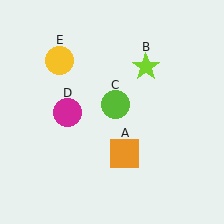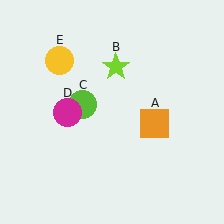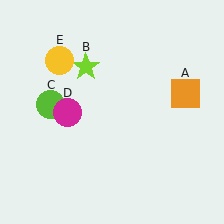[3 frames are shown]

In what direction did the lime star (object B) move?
The lime star (object B) moved left.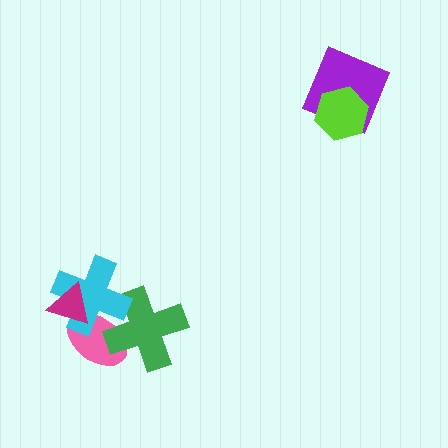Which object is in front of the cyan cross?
The magenta triangle is in front of the cyan cross.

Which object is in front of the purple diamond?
The lime hexagon is in front of the purple diamond.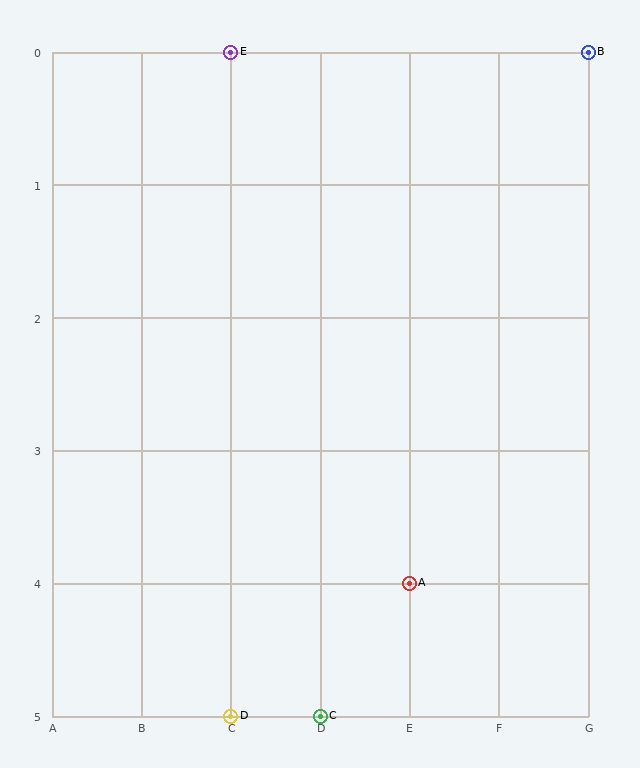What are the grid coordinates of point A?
Point A is at grid coordinates (E, 4).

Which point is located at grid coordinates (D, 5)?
Point C is at (D, 5).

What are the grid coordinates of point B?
Point B is at grid coordinates (G, 0).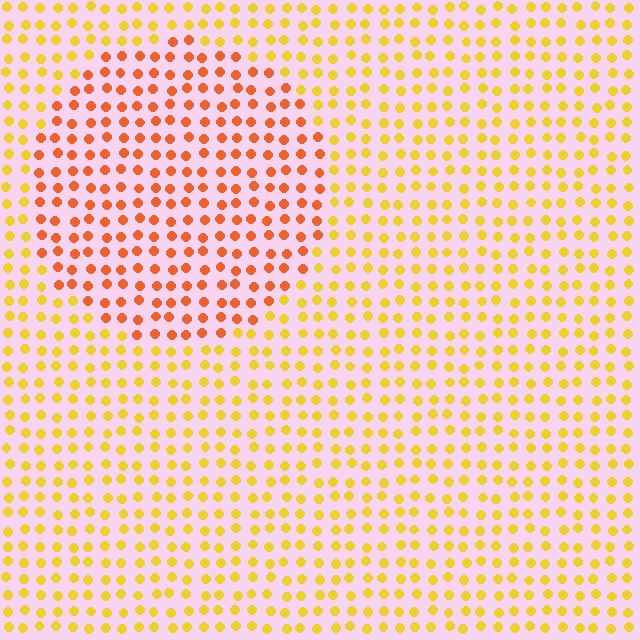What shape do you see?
I see a circle.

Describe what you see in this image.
The image is filled with small yellow elements in a uniform arrangement. A circle-shaped region is visible where the elements are tinted to a slightly different hue, forming a subtle color boundary.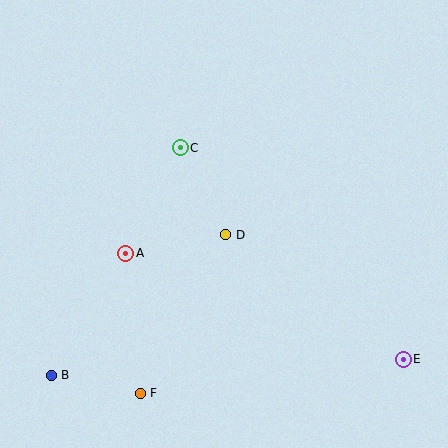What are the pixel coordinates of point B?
Point B is at (51, 375).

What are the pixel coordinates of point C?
Point C is at (180, 148).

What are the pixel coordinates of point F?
Point F is at (140, 393).